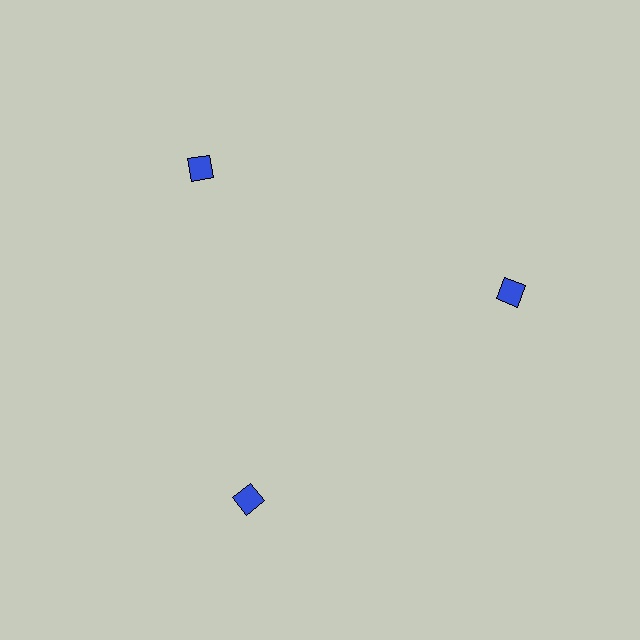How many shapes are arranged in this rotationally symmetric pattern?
There are 3 shapes, arranged in 3 groups of 1.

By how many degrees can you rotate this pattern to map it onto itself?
The pattern maps onto itself every 120 degrees of rotation.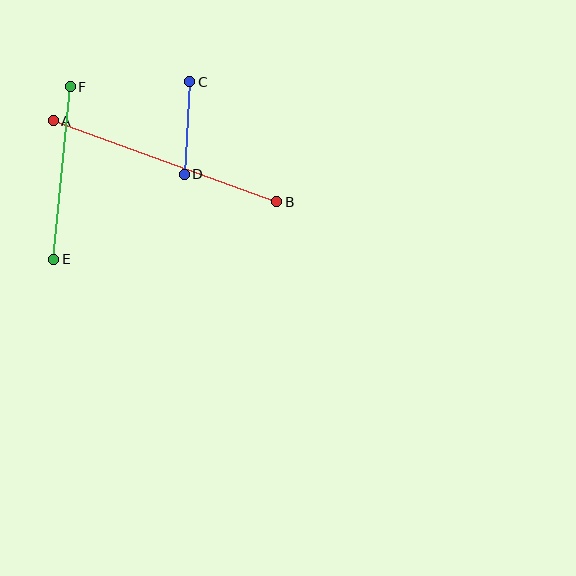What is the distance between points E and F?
The distance is approximately 173 pixels.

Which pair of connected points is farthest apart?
Points A and B are farthest apart.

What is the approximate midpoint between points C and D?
The midpoint is at approximately (187, 128) pixels.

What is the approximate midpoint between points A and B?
The midpoint is at approximately (165, 161) pixels.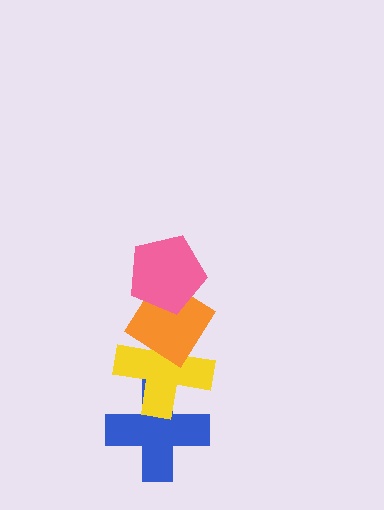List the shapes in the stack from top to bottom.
From top to bottom: the pink pentagon, the orange diamond, the yellow cross, the blue cross.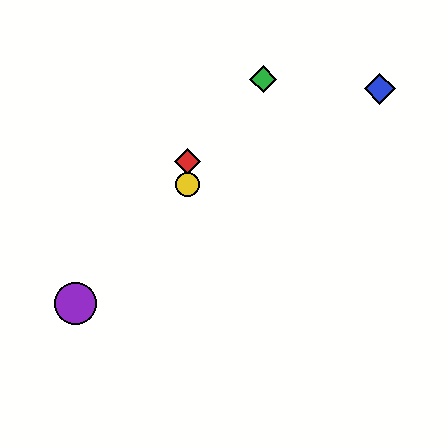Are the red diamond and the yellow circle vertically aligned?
Yes, both are at x≈188.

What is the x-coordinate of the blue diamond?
The blue diamond is at x≈380.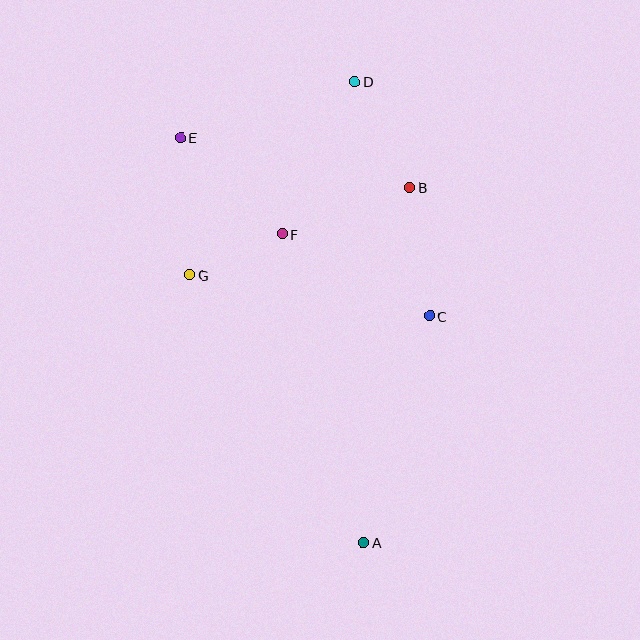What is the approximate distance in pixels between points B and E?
The distance between B and E is approximately 235 pixels.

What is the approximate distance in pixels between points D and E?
The distance between D and E is approximately 183 pixels.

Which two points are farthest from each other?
Points A and D are farthest from each other.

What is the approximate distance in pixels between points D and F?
The distance between D and F is approximately 169 pixels.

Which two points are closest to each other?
Points F and G are closest to each other.